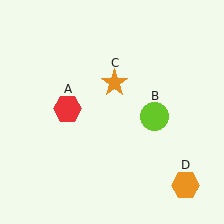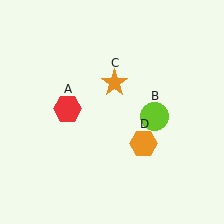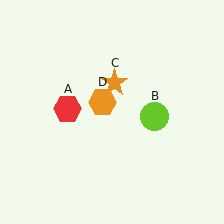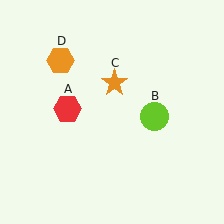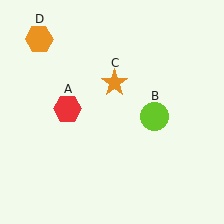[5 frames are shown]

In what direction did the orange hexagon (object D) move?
The orange hexagon (object D) moved up and to the left.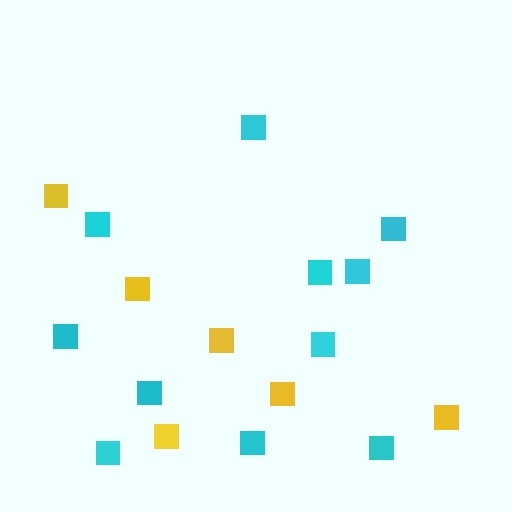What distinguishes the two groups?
There are 2 groups: one group of cyan squares (11) and one group of yellow squares (6).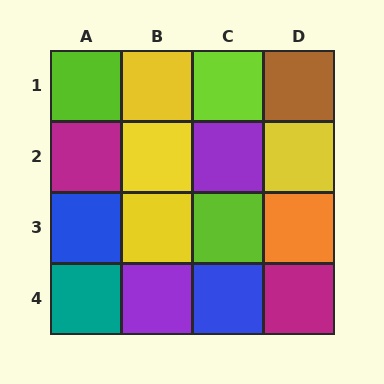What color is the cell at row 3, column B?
Yellow.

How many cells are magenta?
2 cells are magenta.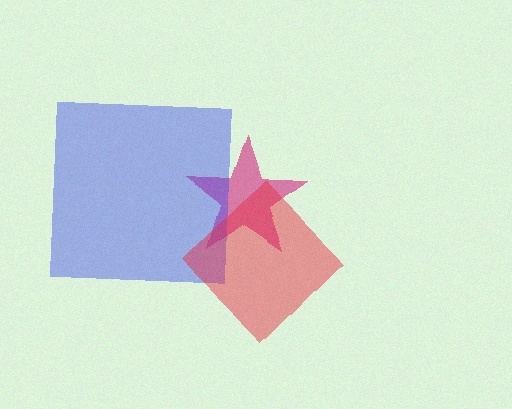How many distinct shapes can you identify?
There are 3 distinct shapes: a magenta star, a blue square, a red diamond.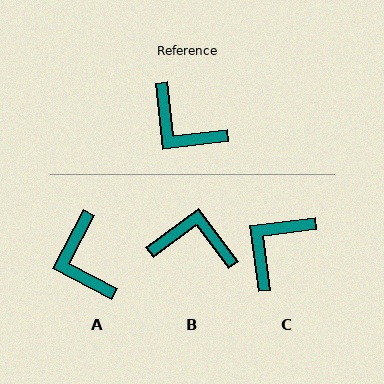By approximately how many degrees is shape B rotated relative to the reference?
Approximately 150 degrees clockwise.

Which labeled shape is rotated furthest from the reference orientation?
B, about 150 degrees away.